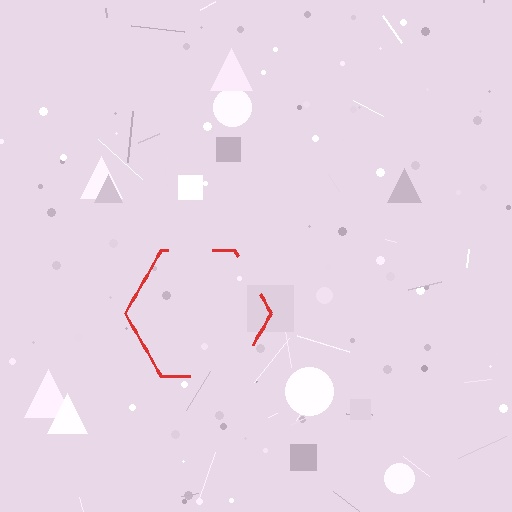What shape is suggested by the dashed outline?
The dashed outline suggests a hexagon.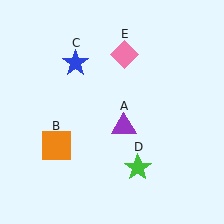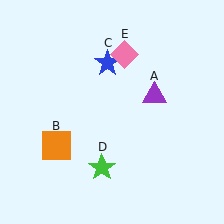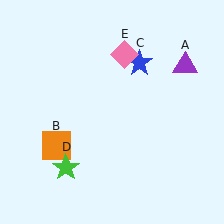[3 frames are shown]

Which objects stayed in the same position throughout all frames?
Orange square (object B) and pink diamond (object E) remained stationary.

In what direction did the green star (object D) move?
The green star (object D) moved left.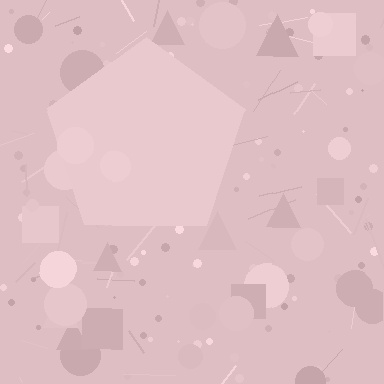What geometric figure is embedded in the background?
A pentagon is embedded in the background.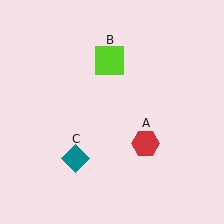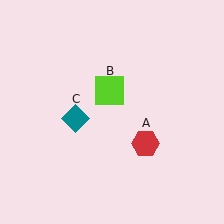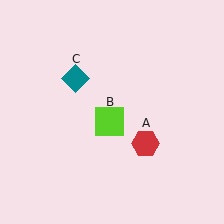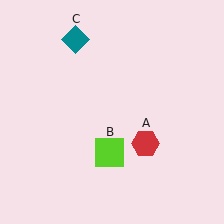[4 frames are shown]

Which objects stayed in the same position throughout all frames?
Red hexagon (object A) remained stationary.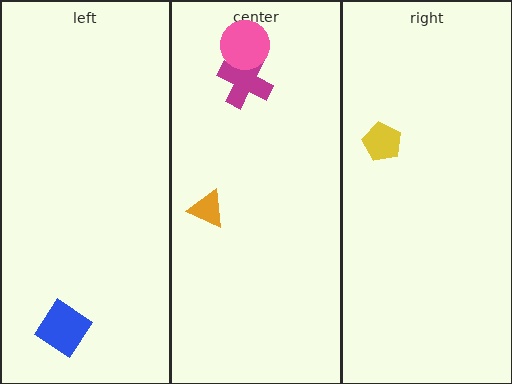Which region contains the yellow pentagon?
The right region.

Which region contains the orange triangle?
The center region.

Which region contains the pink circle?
The center region.